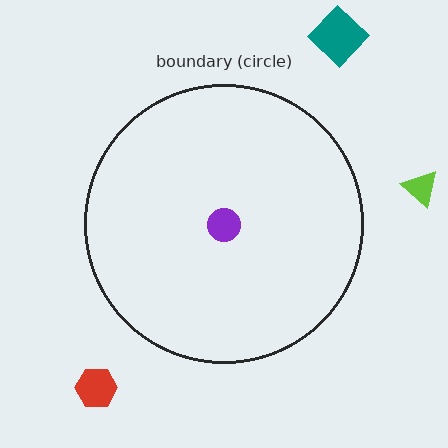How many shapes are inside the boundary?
1 inside, 3 outside.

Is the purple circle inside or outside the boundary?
Inside.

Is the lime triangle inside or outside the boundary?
Outside.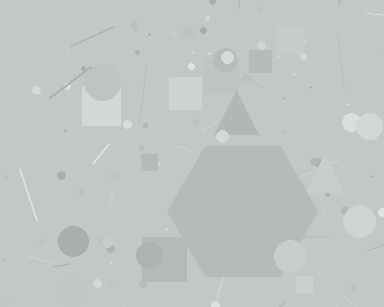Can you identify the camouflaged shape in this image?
The camouflaged shape is a hexagon.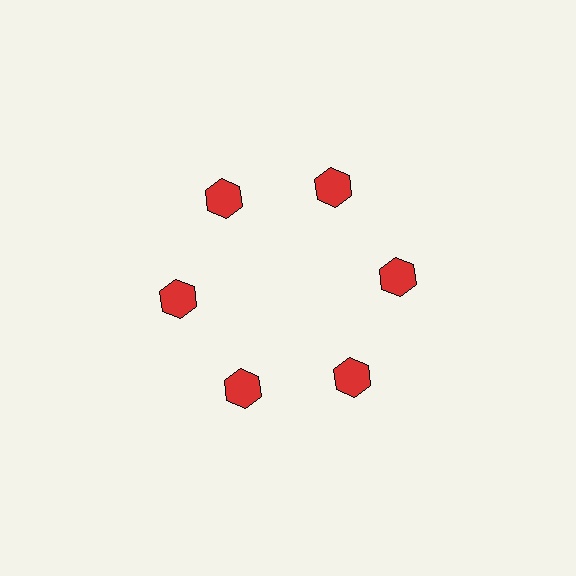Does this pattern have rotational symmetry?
Yes, this pattern has 6-fold rotational symmetry. It looks the same after rotating 60 degrees around the center.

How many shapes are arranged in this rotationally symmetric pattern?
There are 6 shapes, arranged in 6 groups of 1.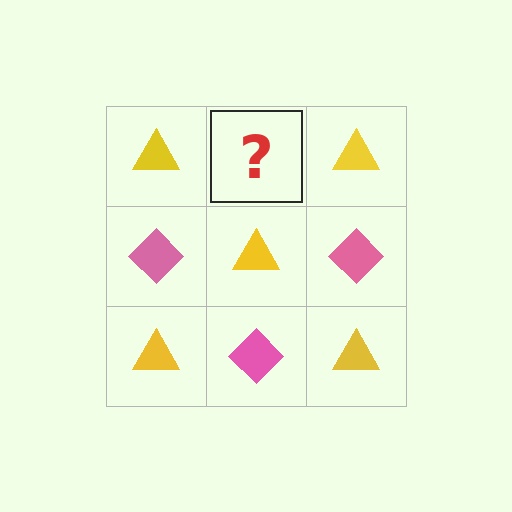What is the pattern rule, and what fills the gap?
The rule is that it alternates yellow triangle and pink diamond in a checkerboard pattern. The gap should be filled with a pink diamond.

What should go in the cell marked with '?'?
The missing cell should contain a pink diamond.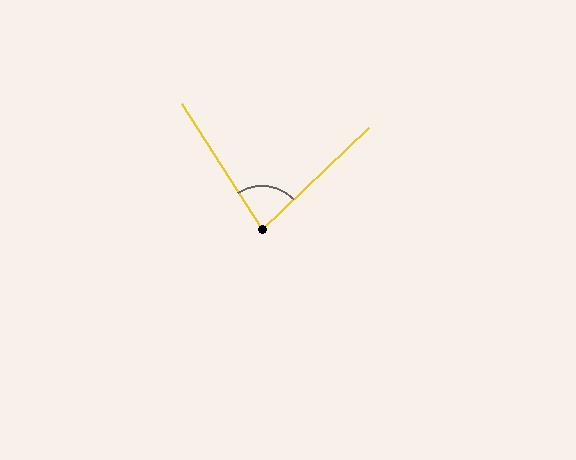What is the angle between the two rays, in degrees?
Approximately 79 degrees.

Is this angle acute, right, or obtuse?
It is acute.